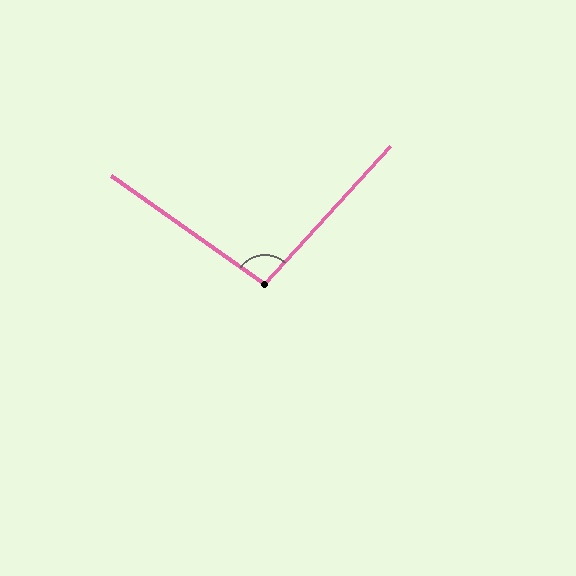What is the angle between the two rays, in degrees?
Approximately 97 degrees.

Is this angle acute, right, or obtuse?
It is obtuse.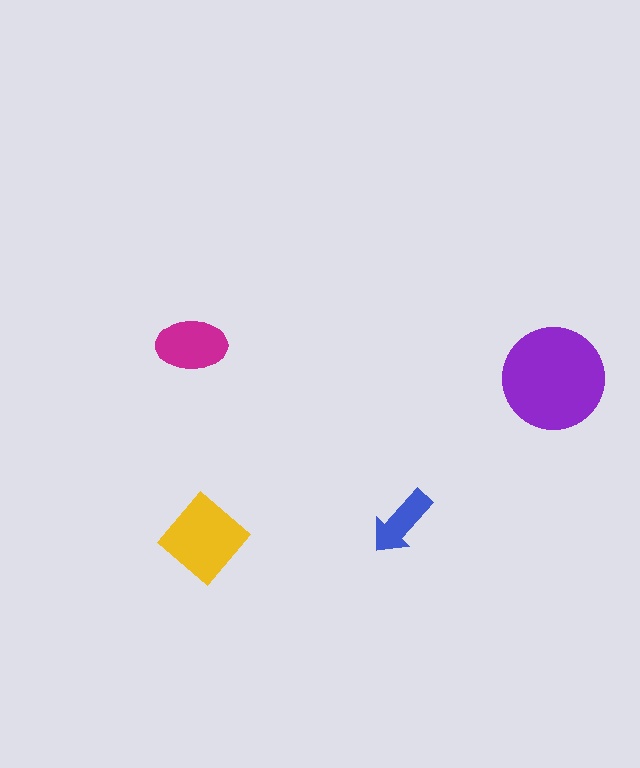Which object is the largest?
The purple circle.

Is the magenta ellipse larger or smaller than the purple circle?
Smaller.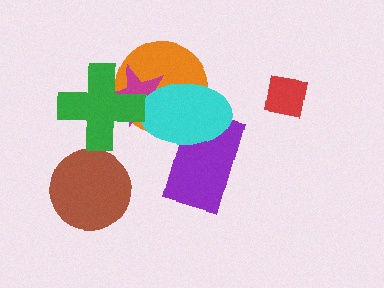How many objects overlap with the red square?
0 objects overlap with the red square.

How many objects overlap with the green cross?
2 objects overlap with the green cross.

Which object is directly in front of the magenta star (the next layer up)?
The cyan ellipse is directly in front of the magenta star.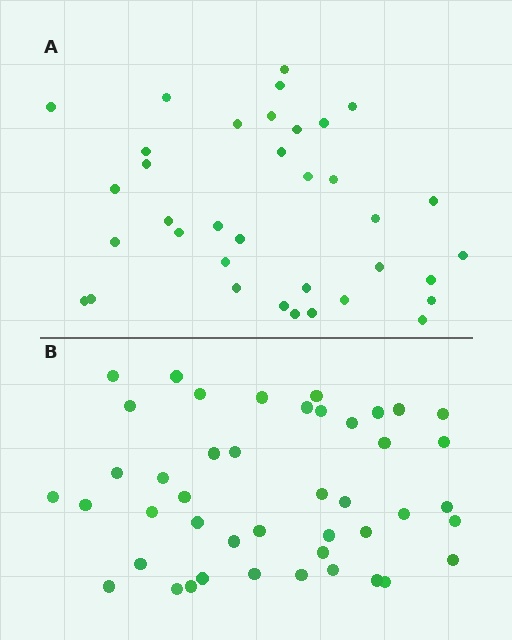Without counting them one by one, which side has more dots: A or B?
Region B (the bottom region) has more dots.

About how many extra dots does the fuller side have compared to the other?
Region B has roughly 8 or so more dots than region A.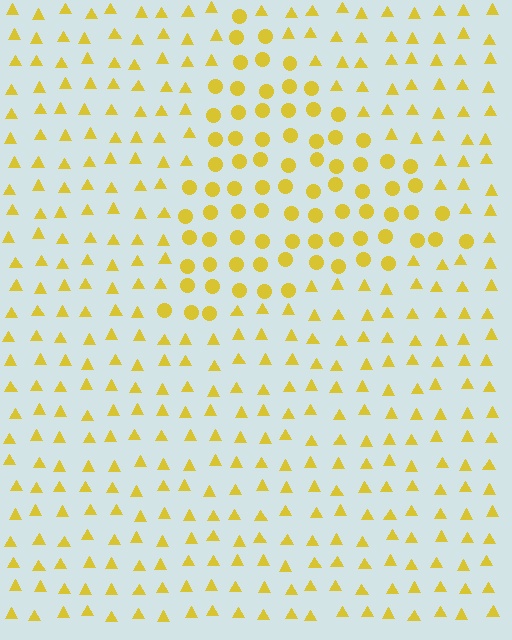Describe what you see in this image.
The image is filled with small yellow elements arranged in a uniform grid. A triangle-shaped region contains circles, while the surrounding area contains triangles. The boundary is defined purely by the change in element shape.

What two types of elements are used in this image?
The image uses circles inside the triangle region and triangles outside it.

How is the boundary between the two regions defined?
The boundary is defined by a change in element shape: circles inside vs. triangles outside. All elements share the same color and spacing.